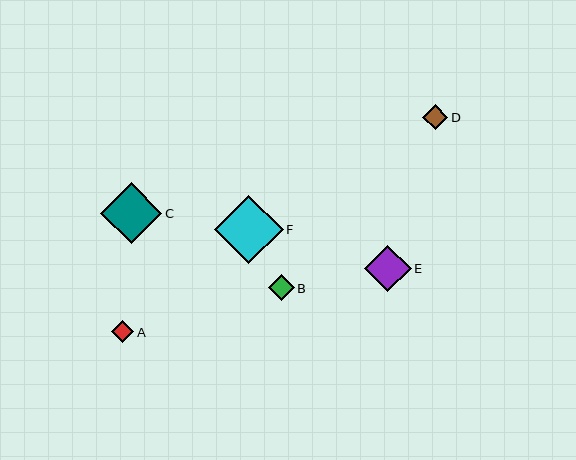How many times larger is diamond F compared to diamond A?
Diamond F is approximately 3.1 times the size of diamond A.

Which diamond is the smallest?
Diamond A is the smallest with a size of approximately 22 pixels.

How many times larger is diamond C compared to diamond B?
Diamond C is approximately 2.3 times the size of diamond B.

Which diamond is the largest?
Diamond F is the largest with a size of approximately 69 pixels.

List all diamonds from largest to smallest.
From largest to smallest: F, C, E, B, D, A.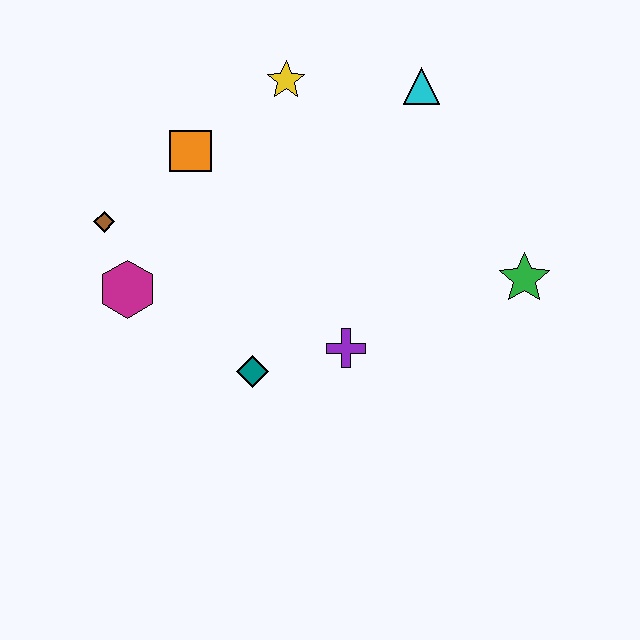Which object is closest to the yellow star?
The orange square is closest to the yellow star.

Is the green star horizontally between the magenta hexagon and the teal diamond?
No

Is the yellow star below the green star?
No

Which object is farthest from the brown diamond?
The green star is farthest from the brown diamond.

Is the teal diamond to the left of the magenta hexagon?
No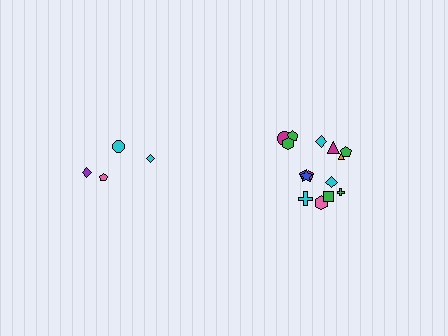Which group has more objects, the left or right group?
The right group.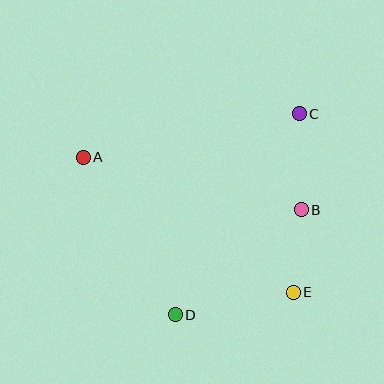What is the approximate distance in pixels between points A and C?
The distance between A and C is approximately 220 pixels.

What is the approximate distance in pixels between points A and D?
The distance between A and D is approximately 183 pixels.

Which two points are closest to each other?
Points B and E are closest to each other.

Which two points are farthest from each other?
Points A and E are farthest from each other.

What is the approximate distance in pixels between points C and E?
The distance between C and E is approximately 178 pixels.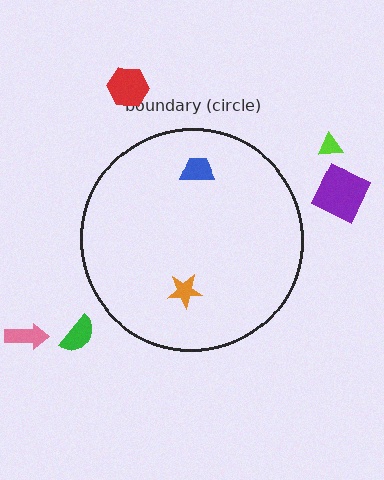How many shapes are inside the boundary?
2 inside, 5 outside.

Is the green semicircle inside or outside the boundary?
Outside.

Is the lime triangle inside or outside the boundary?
Outside.